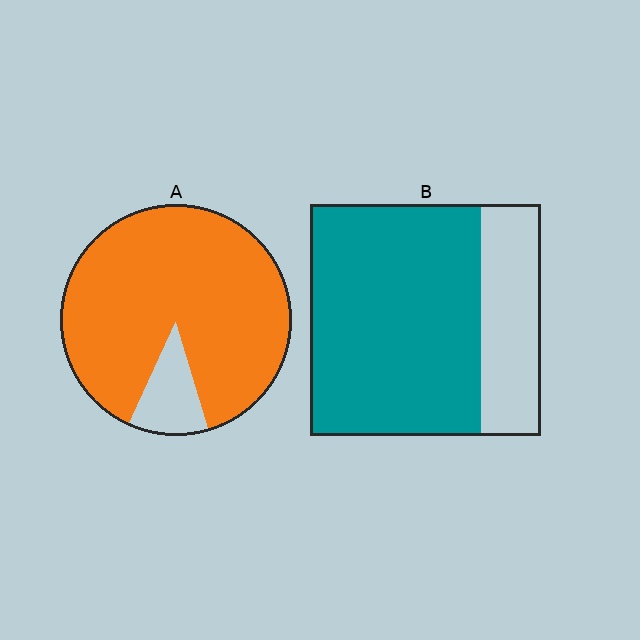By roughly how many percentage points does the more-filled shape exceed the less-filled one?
By roughly 15 percentage points (A over B).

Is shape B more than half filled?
Yes.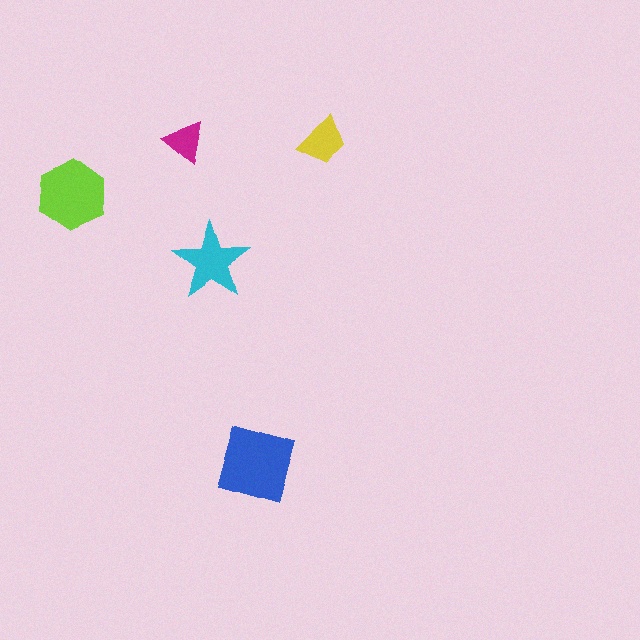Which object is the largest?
The blue diamond.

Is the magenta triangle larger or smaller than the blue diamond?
Smaller.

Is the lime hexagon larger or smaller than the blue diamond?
Smaller.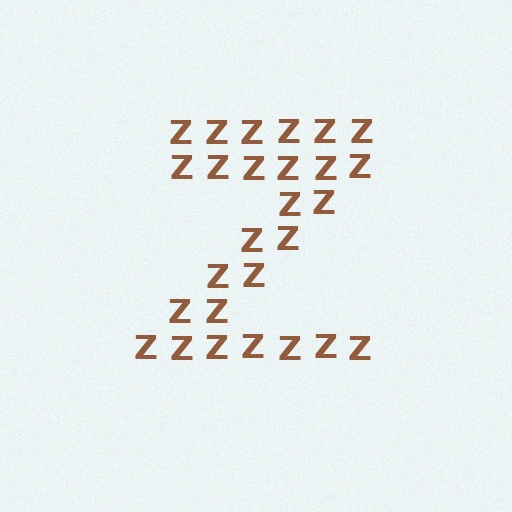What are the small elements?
The small elements are letter Z's.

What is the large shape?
The large shape is the letter Z.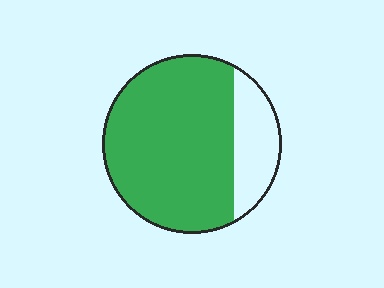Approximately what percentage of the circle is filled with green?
Approximately 80%.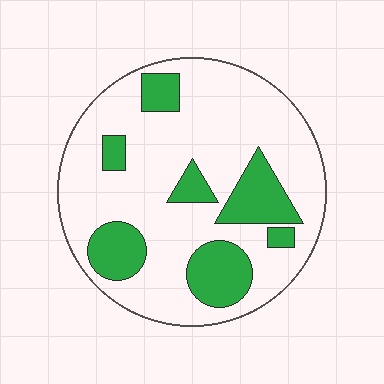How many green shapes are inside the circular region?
7.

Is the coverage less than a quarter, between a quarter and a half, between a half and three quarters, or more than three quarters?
Less than a quarter.